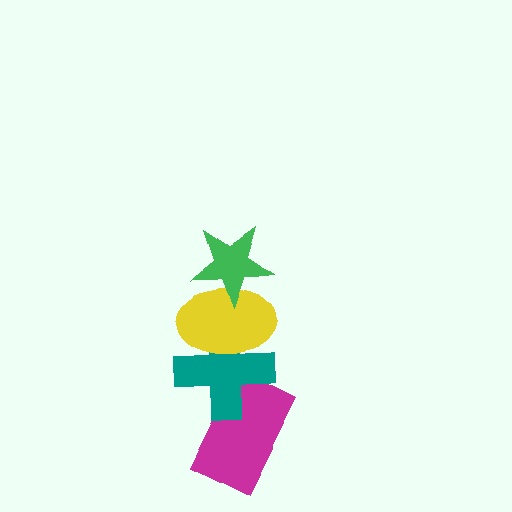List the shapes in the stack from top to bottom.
From top to bottom: the green star, the yellow ellipse, the teal cross, the magenta rectangle.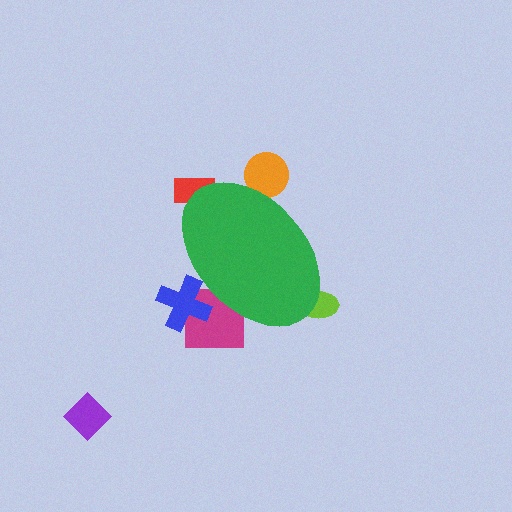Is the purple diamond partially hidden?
No, the purple diamond is fully visible.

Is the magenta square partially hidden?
Yes, the magenta square is partially hidden behind the green ellipse.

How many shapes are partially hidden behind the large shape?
5 shapes are partially hidden.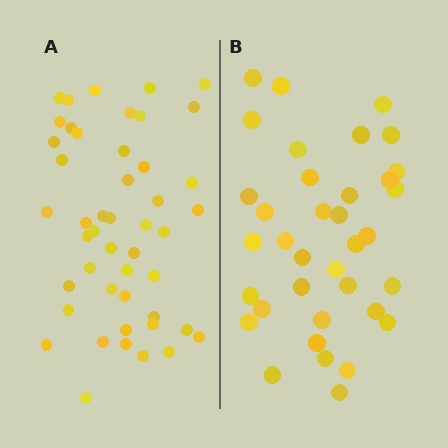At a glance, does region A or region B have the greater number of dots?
Region A (the left region) has more dots.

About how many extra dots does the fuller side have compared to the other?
Region A has roughly 12 or so more dots than region B.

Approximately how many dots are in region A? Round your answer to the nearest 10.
About 50 dots. (The exact count is 47, which rounds to 50.)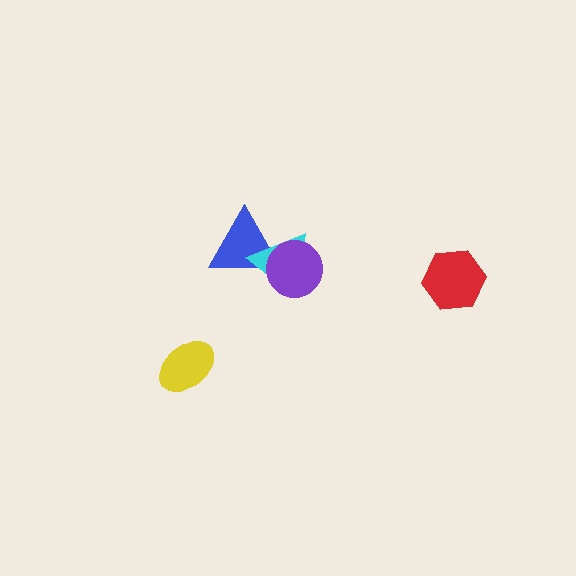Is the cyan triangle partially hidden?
Yes, it is partially covered by another shape.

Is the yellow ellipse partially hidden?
No, no other shape covers it.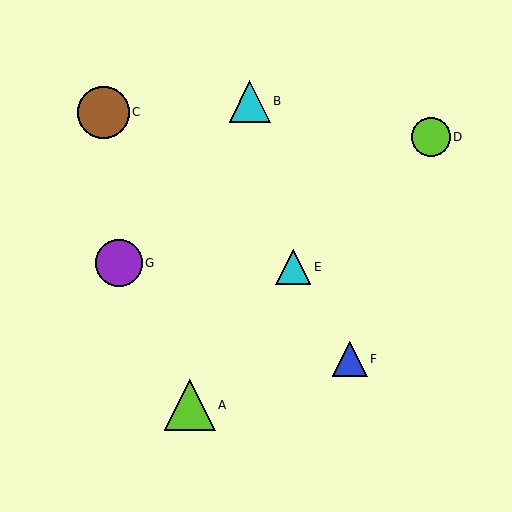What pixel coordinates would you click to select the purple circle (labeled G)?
Click at (119, 263) to select the purple circle G.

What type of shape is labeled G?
Shape G is a purple circle.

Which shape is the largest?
The brown circle (labeled C) is the largest.